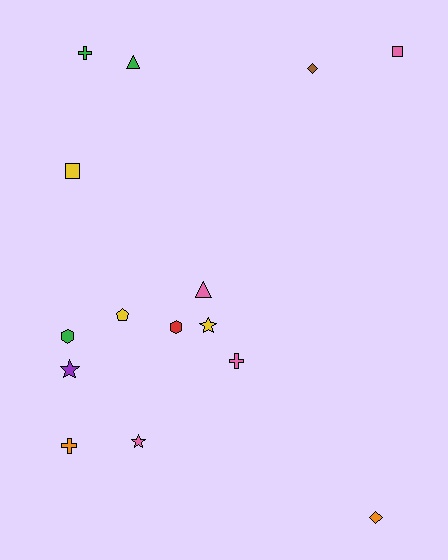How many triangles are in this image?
There are 2 triangles.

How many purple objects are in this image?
There is 1 purple object.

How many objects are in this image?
There are 15 objects.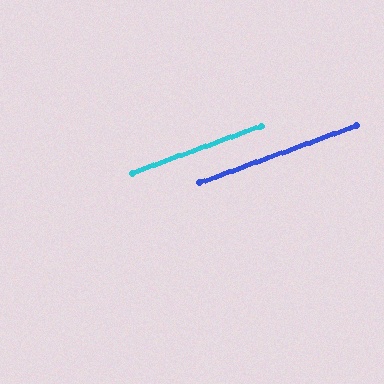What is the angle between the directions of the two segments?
Approximately 0 degrees.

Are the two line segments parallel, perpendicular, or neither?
Parallel — their directions differ by only 0.1°.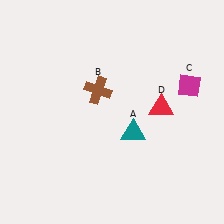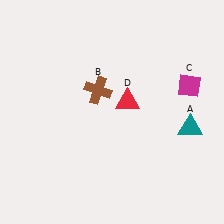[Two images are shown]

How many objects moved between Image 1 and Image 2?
2 objects moved between the two images.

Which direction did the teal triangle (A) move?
The teal triangle (A) moved right.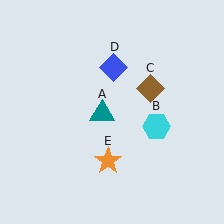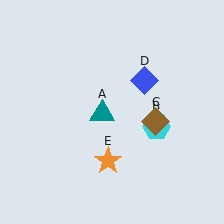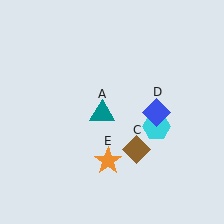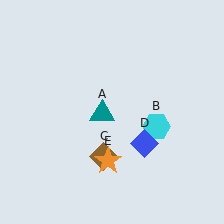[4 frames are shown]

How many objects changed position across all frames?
2 objects changed position: brown diamond (object C), blue diamond (object D).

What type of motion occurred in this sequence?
The brown diamond (object C), blue diamond (object D) rotated clockwise around the center of the scene.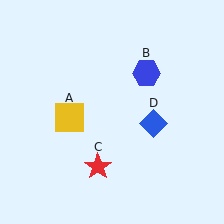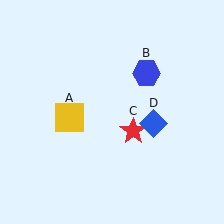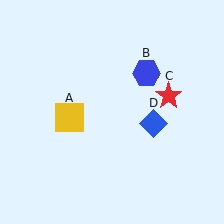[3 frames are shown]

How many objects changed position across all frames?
1 object changed position: red star (object C).